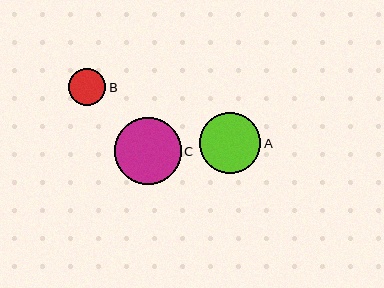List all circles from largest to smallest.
From largest to smallest: C, A, B.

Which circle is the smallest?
Circle B is the smallest with a size of approximately 37 pixels.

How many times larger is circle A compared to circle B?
Circle A is approximately 1.6 times the size of circle B.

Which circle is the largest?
Circle C is the largest with a size of approximately 67 pixels.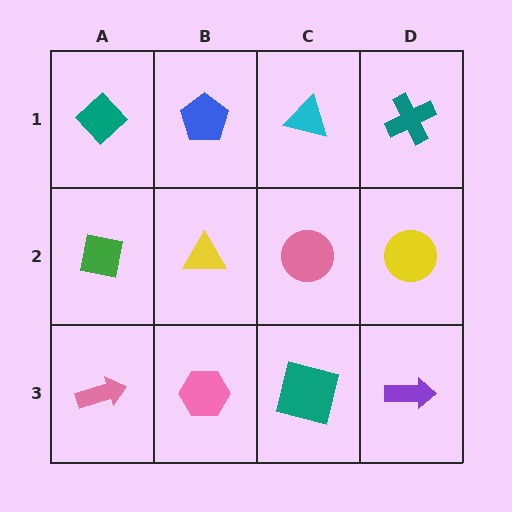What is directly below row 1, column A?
A green square.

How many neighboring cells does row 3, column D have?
2.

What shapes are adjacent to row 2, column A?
A teal diamond (row 1, column A), a pink arrow (row 3, column A), a yellow triangle (row 2, column B).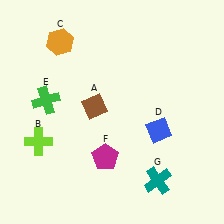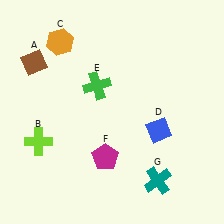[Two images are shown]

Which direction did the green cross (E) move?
The green cross (E) moved right.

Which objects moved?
The objects that moved are: the brown diamond (A), the green cross (E).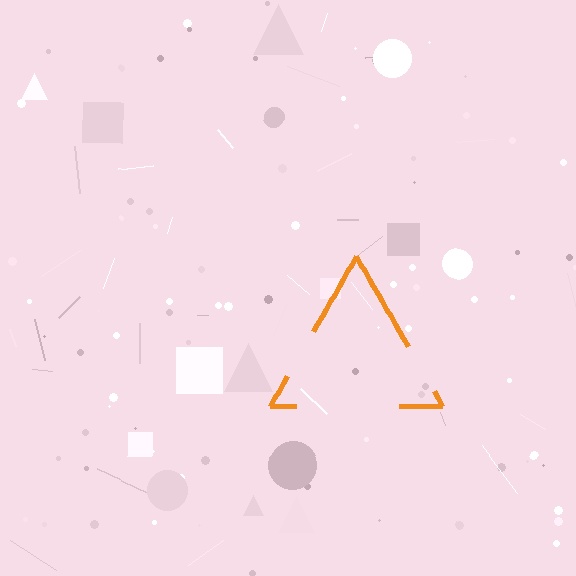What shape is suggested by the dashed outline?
The dashed outline suggests a triangle.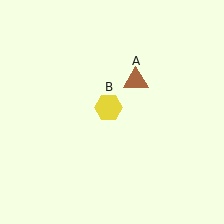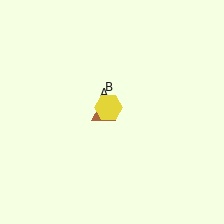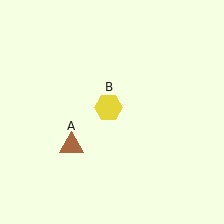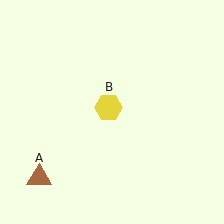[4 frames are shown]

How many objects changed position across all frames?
1 object changed position: brown triangle (object A).